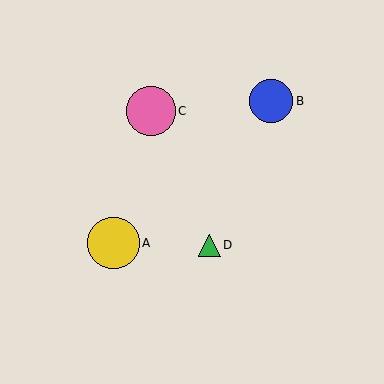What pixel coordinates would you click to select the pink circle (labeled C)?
Click at (151, 111) to select the pink circle C.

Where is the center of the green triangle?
The center of the green triangle is at (209, 245).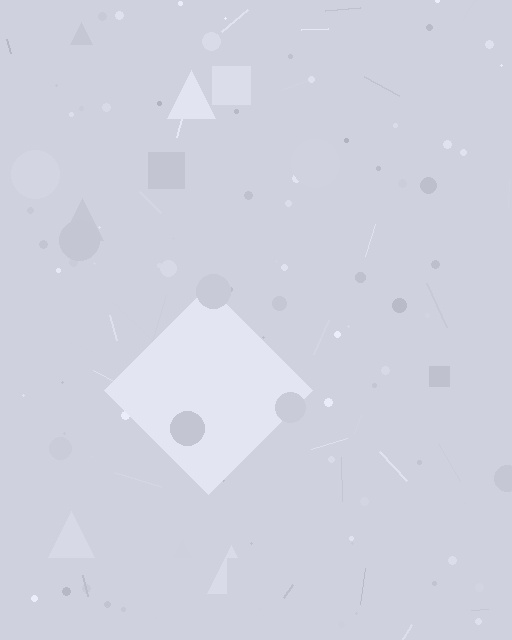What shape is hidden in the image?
A diamond is hidden in the image.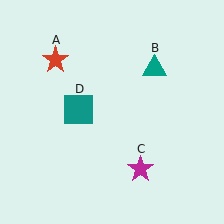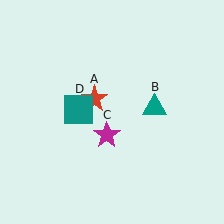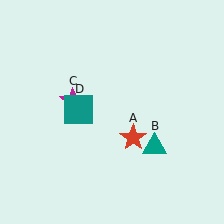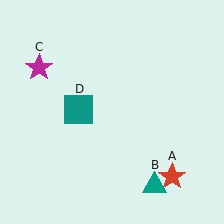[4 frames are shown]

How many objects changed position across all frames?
3 objects changed position: red star (object A), teal triangle (object B), magenta star (object C).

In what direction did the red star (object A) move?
The red star (object A) moved down and to the right.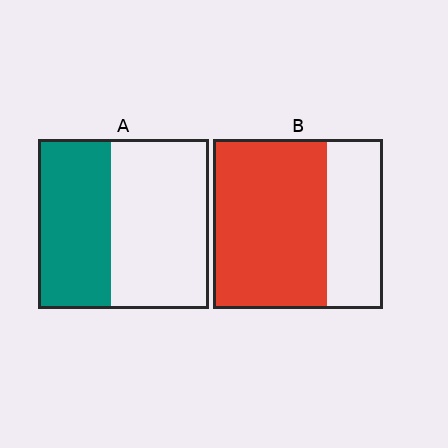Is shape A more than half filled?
No.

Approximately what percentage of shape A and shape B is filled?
A is approximately 45% and B is approximately 65%.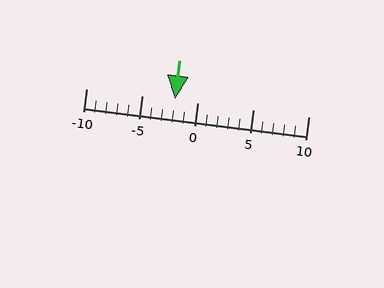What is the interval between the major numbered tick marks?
The major tick marks are spaced 5 units apart.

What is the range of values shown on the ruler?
The ruler shows values from -10 to 10.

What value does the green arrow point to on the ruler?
The green arrow points to approximately -2.